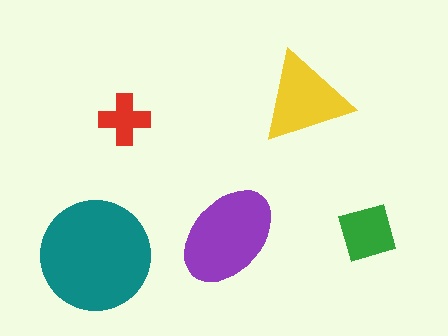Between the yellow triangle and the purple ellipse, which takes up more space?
The purple ellipse.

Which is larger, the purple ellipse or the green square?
The purple ellipse.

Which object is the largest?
The teal circle.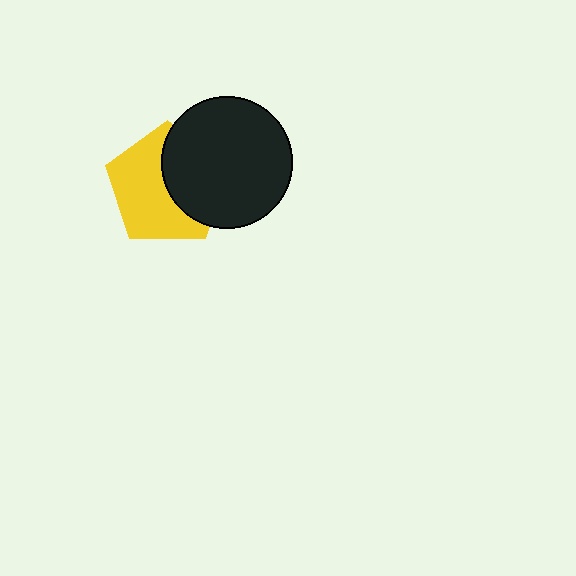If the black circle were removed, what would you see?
You would see the complete yellow pentagon.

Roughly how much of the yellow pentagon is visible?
About half of it is visible (roughly 58%).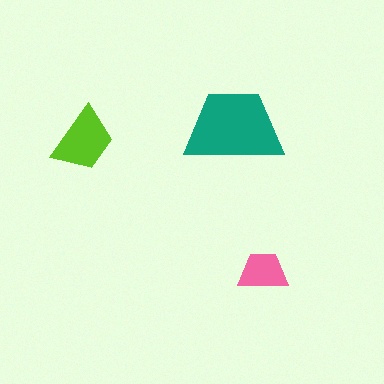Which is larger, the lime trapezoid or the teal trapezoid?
The teal one.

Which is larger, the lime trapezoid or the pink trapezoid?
The lime one.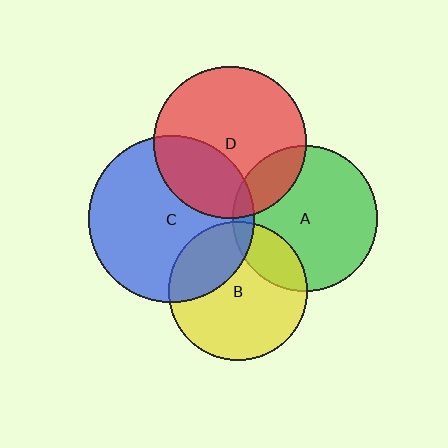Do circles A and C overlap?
Yes.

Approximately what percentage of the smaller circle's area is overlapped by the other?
Approximately 5%.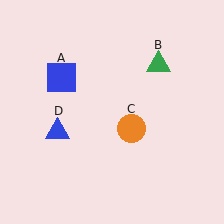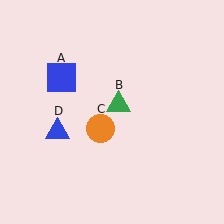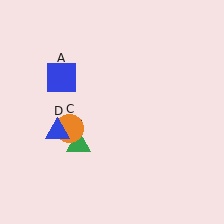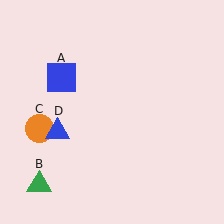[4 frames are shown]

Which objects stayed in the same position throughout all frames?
Blue square (object A) and blue triangle (object D) remained stationary.